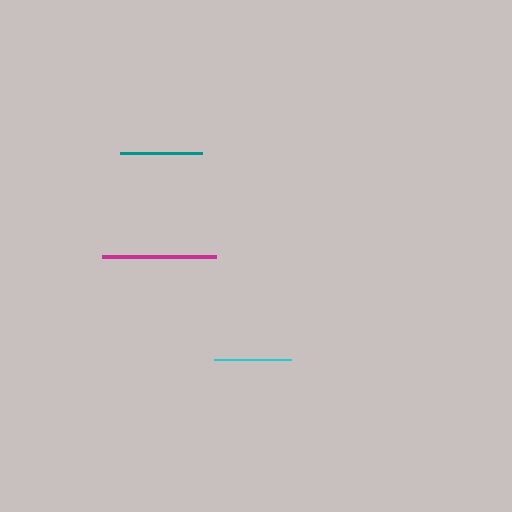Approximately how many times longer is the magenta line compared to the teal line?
The magenta line is approximately 1.4 times the length of the teal line.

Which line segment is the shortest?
The cyan line is the shortest at approximately 77 pixels.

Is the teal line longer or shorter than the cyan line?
The teal line is longer than the cyan line.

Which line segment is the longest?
The magenta line is the longest at approximately 113 pixels.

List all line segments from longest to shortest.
From longest to shortest: magenta, teal, cyan.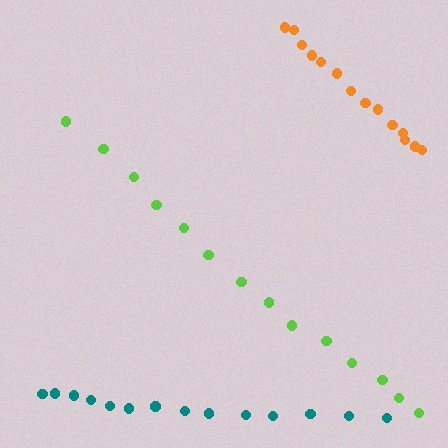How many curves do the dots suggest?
There are 3 distinct paths.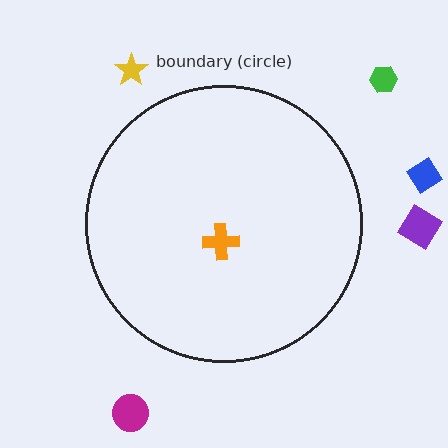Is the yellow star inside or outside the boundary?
Outside.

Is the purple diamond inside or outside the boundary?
Outside.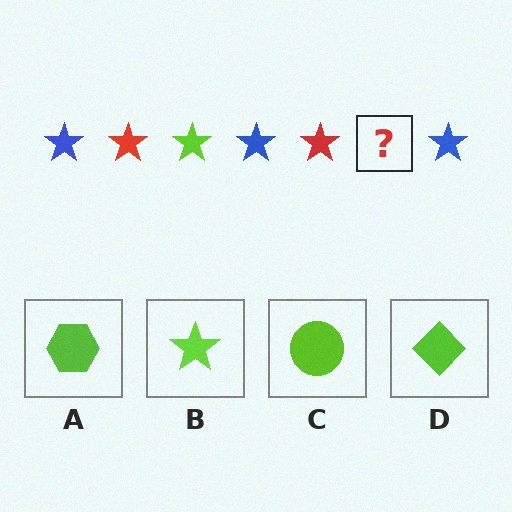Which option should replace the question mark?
Option B.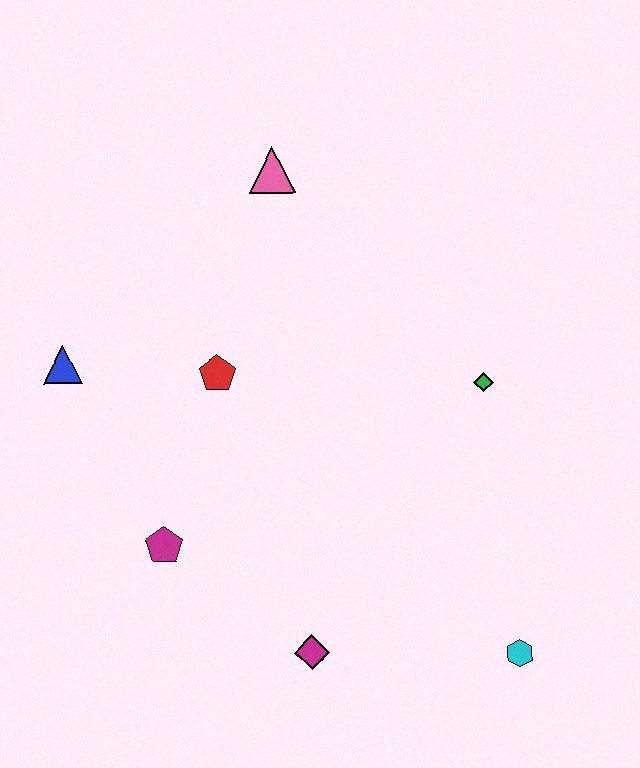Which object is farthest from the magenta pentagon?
The pink triangle is farthest from the magenta pentagon.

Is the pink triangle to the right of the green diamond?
No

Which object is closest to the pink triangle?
The red pentagon is closest to the pink triangle.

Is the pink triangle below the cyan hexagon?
No